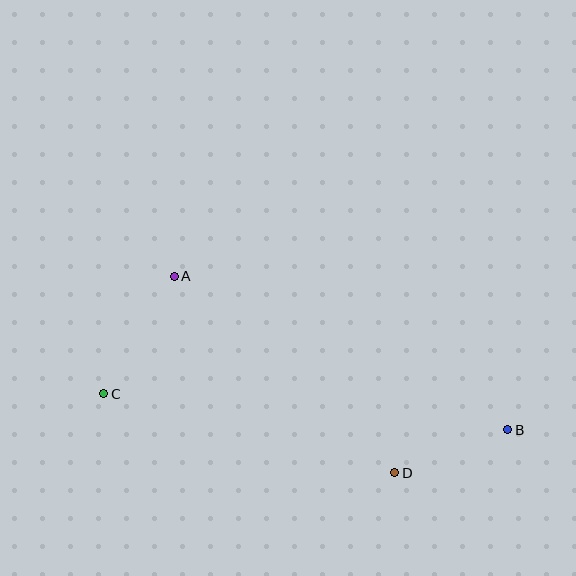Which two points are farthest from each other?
Points B and C are farthest from each other.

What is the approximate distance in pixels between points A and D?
The distance between A and D is approximately 295 pixels.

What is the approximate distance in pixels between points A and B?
The distance between A and B is approximately 367 pixels.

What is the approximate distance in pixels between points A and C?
The distance between A and C is approximately 137 pixels.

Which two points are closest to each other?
Points B and D are closest to each other.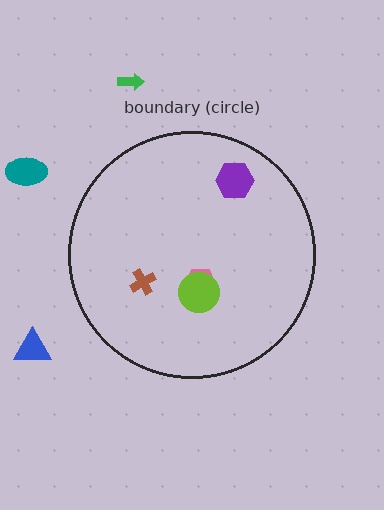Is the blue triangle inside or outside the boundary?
Outside.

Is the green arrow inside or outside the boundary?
Outside.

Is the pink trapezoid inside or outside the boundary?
Inside.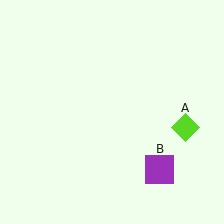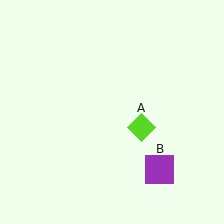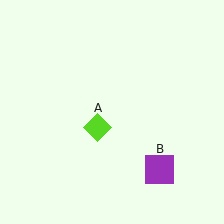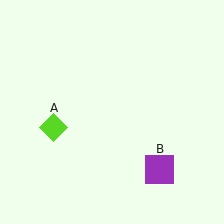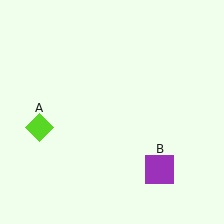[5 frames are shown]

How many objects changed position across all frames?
1 object changed position: lime diamond (object A).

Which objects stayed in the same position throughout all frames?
Purple square (object B) remained stationary.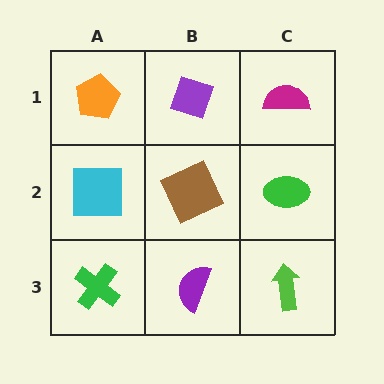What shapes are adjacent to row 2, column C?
A magenta semicircle (row 1, column C), a lime arrow (row 3, column C), a brown square (row 2, column B).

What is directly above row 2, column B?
A purple diamond.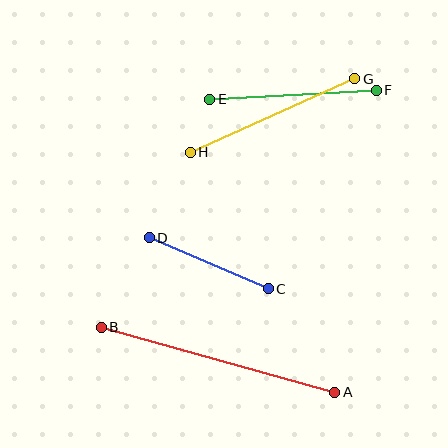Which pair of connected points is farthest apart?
Points A and B are farthest apart.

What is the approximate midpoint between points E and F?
The midpoint is at approximately (293, 95) pixels.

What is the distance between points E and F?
The distance is approximately 167 pixels.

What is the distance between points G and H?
The distance is approximately 180 pixels.